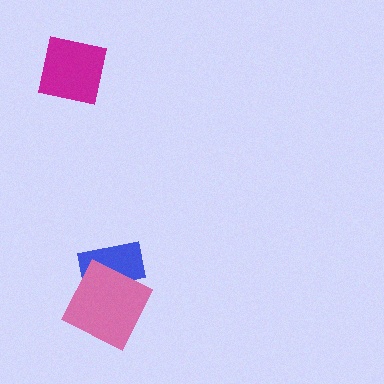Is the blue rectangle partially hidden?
Yes, it is partially covered by another shape.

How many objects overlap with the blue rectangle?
1 object overlaps with the blue rectangle.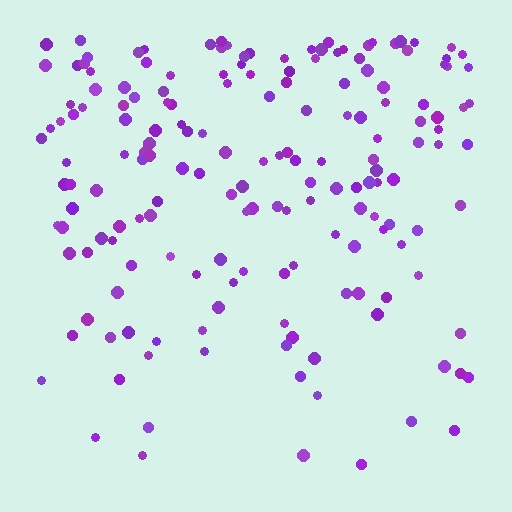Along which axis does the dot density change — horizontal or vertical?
Vertical.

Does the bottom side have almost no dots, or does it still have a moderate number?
Still a moderate number, just noticeably fewer than the top.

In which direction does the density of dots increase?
From bottom to top, with the top side densest.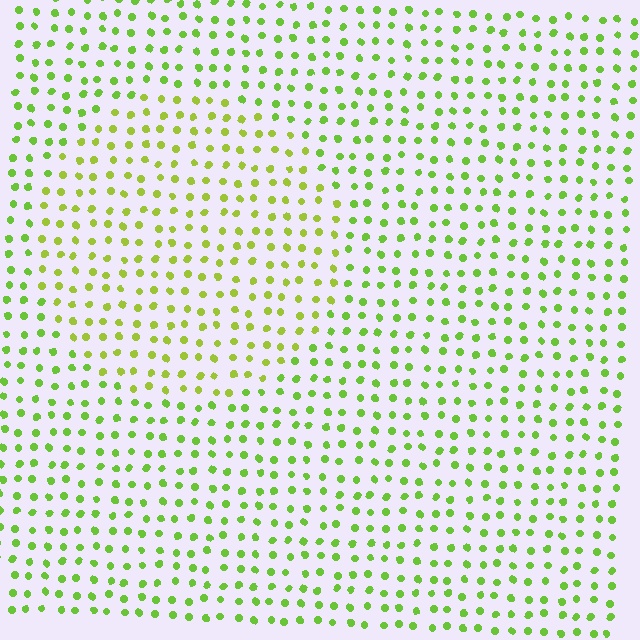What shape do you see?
I see a circle.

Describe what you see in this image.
The image is filled with small lime elements in a uniform arrangement. A circle-shaped region is visible where the elements are tinted to a slightly different hue, forming a subtle color boundary.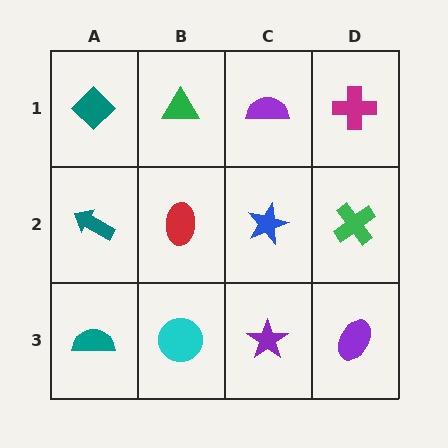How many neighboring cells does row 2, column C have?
4.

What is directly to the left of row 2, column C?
A red ellipse.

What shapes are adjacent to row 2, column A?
A teal diamond (row 1, column A), a teal semicircle (row 3, column A), a red ellipse (row 2, column B).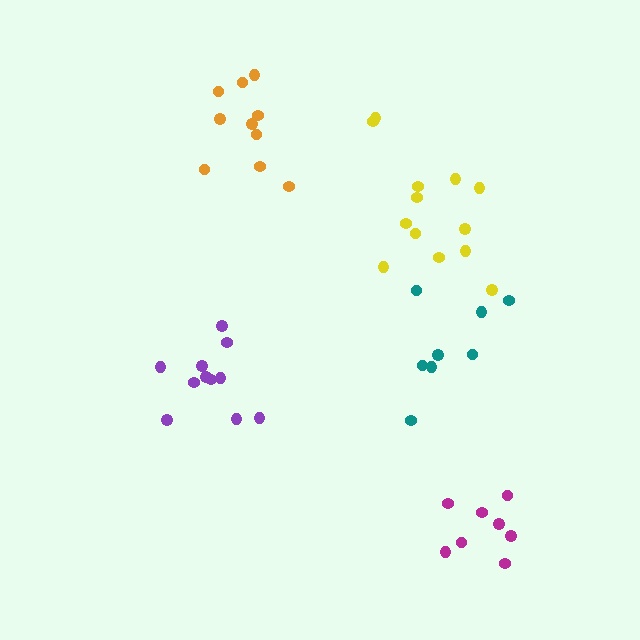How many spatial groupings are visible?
There are 5 spatial groupings.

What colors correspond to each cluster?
The clusters are colored: purple, yellow, teal, orange, magenta.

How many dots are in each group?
Group 1: 11 dots, Group 2: 13 dots, Group 3: 8 dots, Group 4: 10 dots, Group 5: 8 dots (50 total).